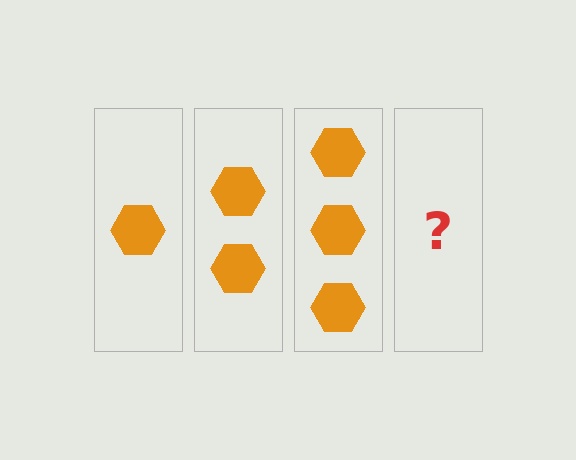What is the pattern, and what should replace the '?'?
The pattern is that each step adds one more hexagon. The '?' should be 4 hexagons.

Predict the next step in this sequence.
The next step is 4 hexagons.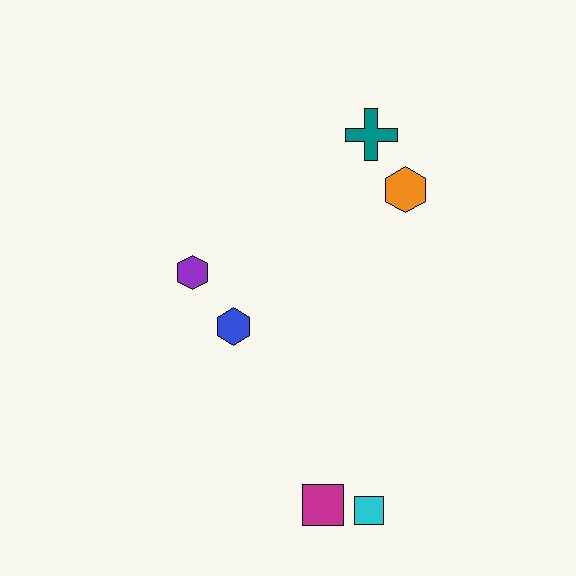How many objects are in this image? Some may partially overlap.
There are 6 objects.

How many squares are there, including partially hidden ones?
There are 2 squares.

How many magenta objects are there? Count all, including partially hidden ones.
There is 1 magenta object.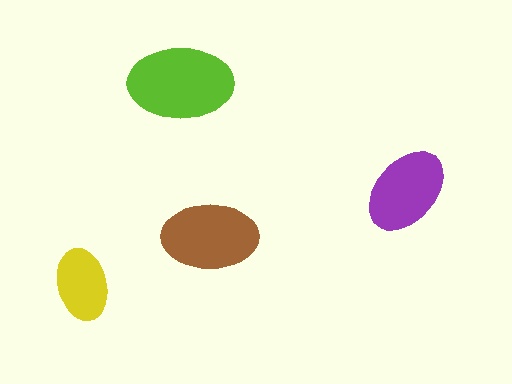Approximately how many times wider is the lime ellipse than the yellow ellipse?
About 1.5 times wider.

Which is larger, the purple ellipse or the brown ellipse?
The brown one.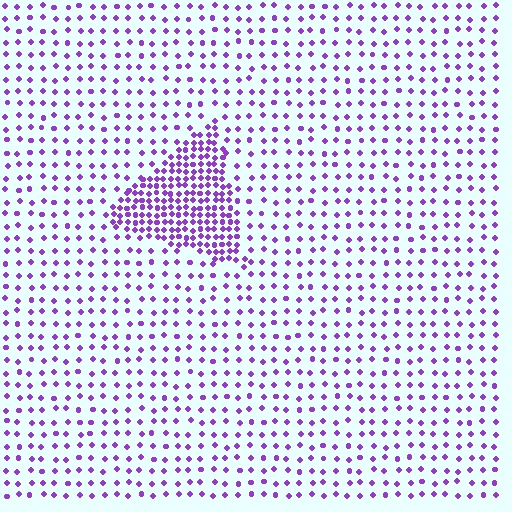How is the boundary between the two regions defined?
The boundary is defined by a change in element density (approximately 2.8x ratio). All elements are the same color, size, and shape.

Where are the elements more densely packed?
The elements are more densely packed inside the triangle boundary.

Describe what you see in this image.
The image contains small purple elements arranged at two different densities. A triangle-shaped region is visible where the elements are more densely packed than the surrounding area.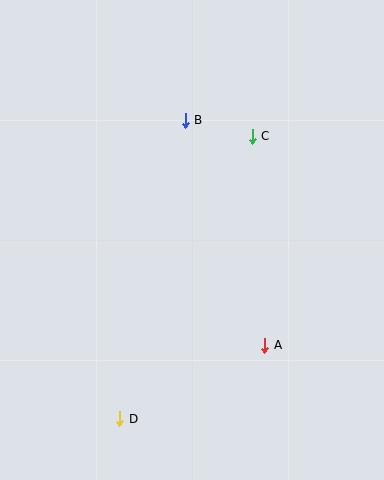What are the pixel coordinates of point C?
Point C is at (252, 136).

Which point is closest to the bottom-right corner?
Point A is closest to the bottom-right corner.